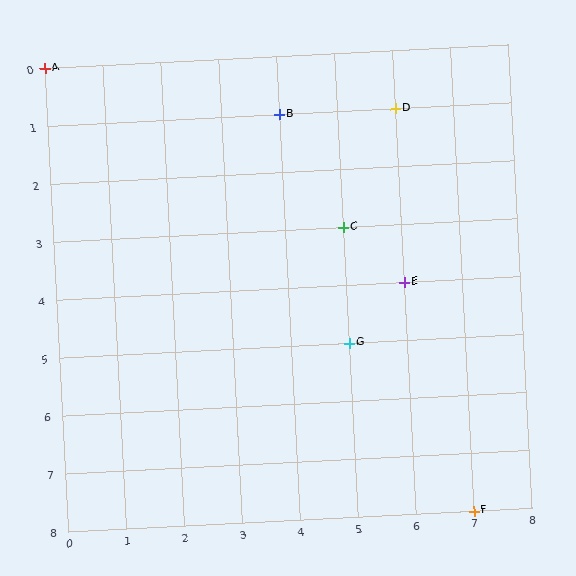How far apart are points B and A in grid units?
Points B and A are 4 columns and 1 row apart (about 4.1 grid units diagonally).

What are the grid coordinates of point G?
Point G is at grid coordinates (5, 5).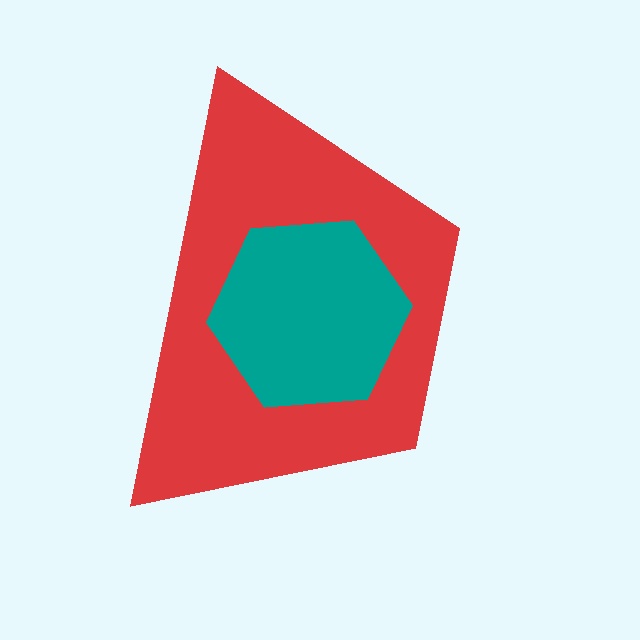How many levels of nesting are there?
2.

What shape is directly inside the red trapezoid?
The teal hexagon.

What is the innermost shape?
The teal hexagon.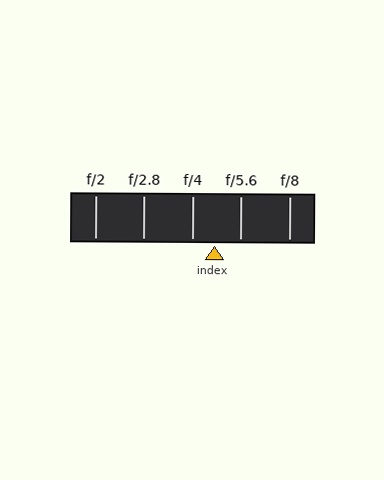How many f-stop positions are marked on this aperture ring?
There are 5 f-stop positions marked.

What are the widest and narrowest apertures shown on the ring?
The widest aperture shown is f/2 and the narrowest is f/8.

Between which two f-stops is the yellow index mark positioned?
The index mark is between f/4 and f/5.6.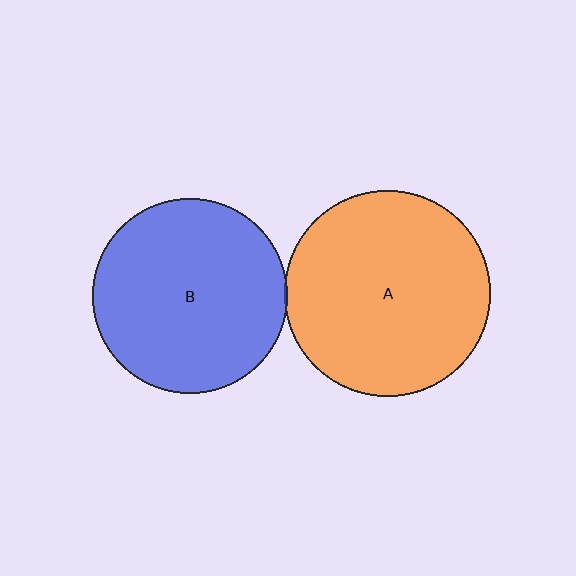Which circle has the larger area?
Circle A (orange).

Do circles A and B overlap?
Yes.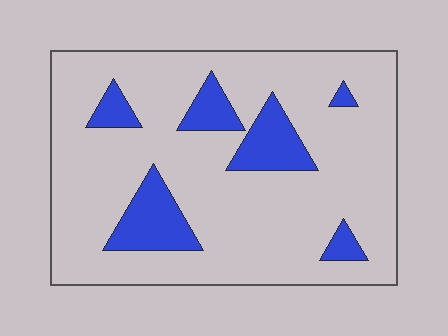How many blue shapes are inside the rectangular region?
6.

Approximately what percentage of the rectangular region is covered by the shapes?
Approximately 15%.